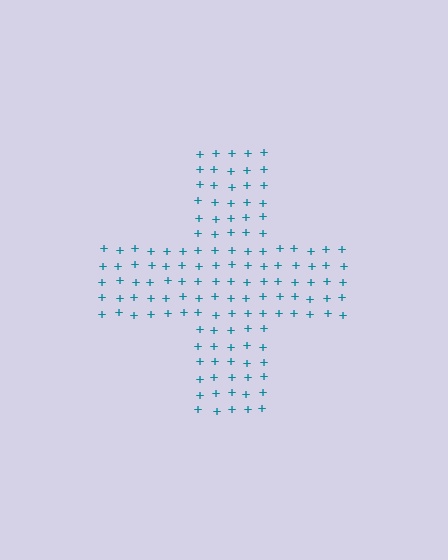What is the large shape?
The large shape is a cross.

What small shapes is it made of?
It is made of small plus signs.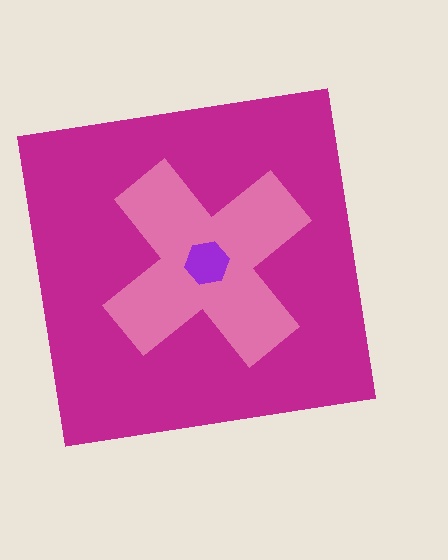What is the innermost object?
The purple hexagon.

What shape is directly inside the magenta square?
The pink cross.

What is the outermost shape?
The magenta square.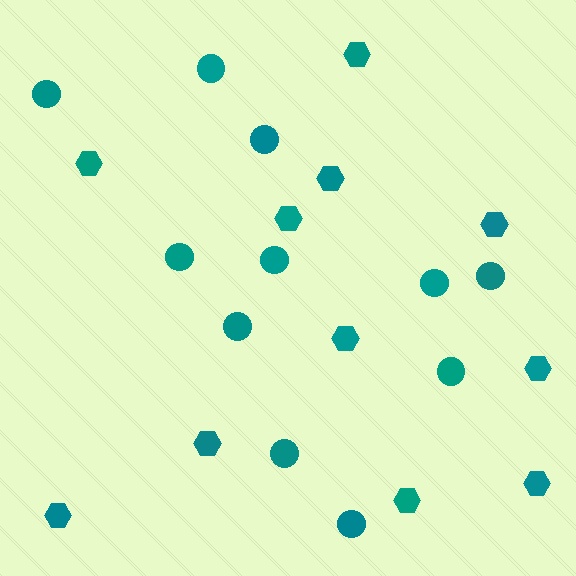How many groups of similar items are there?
There are 2 groups: one group of hexagons (11) and one group of circles (11).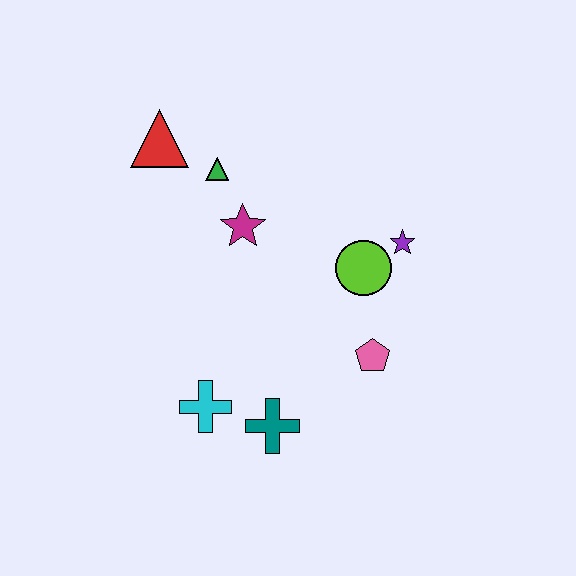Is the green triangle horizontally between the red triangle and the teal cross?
Yes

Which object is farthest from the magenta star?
The teal cross is farthest from the magenta star.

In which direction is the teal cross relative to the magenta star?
The teal cross is below the magenta star.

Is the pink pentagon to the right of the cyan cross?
Yes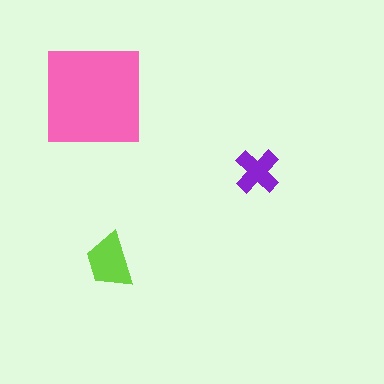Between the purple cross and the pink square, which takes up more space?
The pink square.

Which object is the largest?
The pink square.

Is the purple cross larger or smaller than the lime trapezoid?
Smaller.